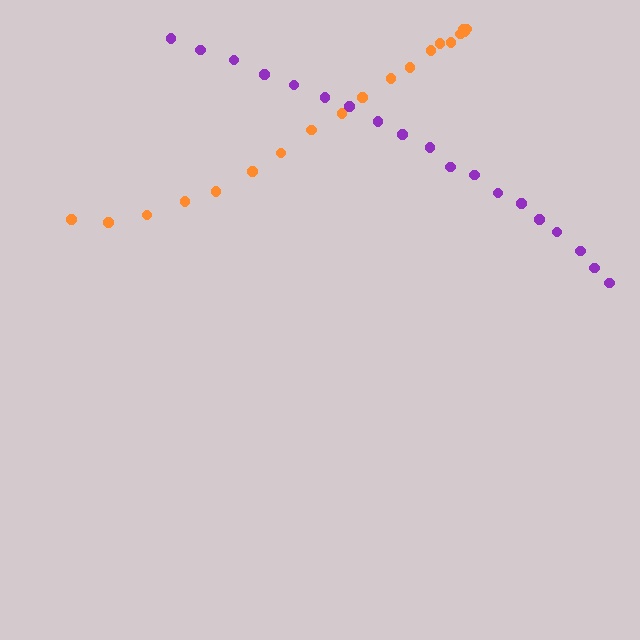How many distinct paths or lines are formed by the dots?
There are 2 distinct paths.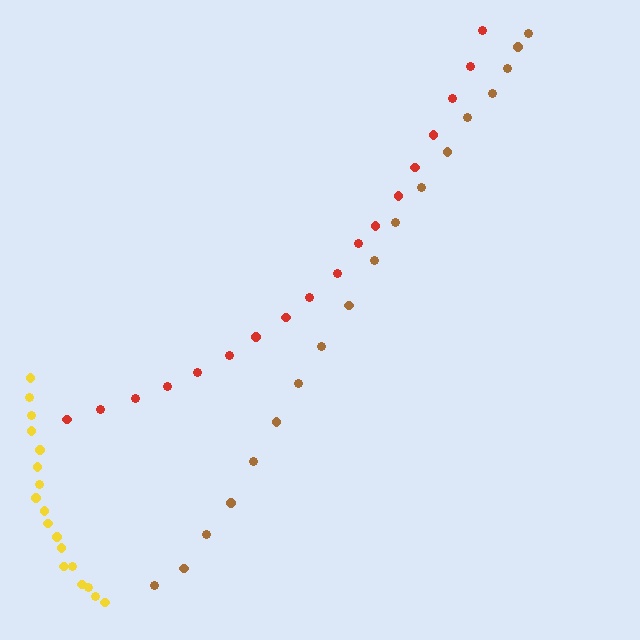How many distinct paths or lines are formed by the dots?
There are 3 distinct paths.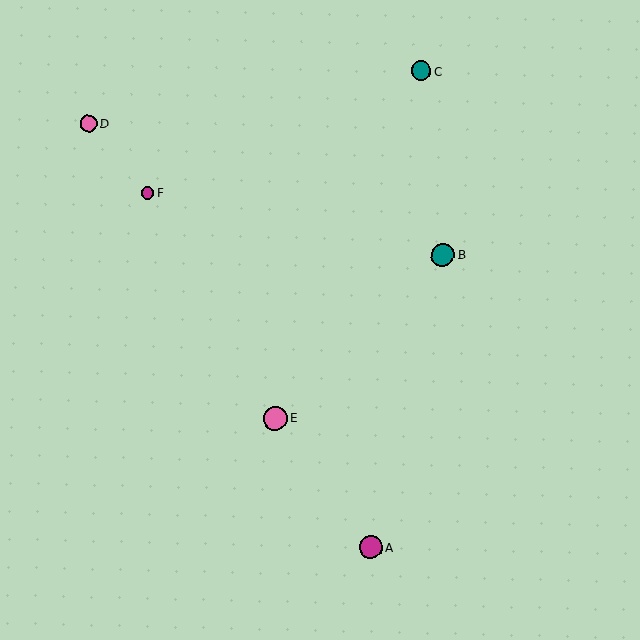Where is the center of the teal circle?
The center of the teal circle is at (443, 255).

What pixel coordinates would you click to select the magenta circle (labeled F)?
Click at (147, 193) to select the magenta circle F.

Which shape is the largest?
The pink circle (labeled E) is the largest.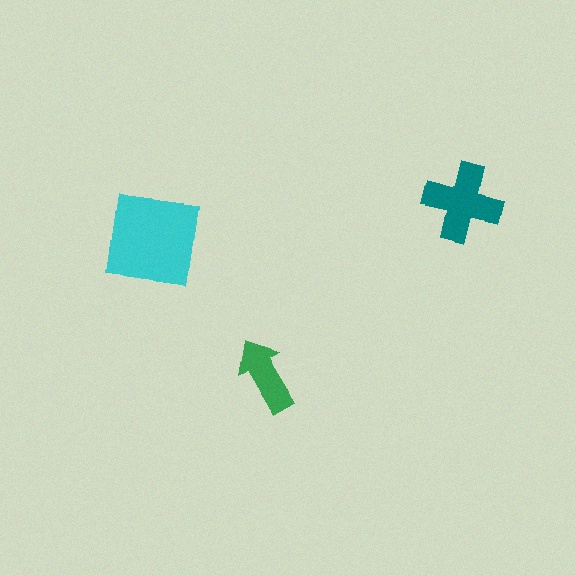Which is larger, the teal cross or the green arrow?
The teal cross.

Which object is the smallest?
The green arrow.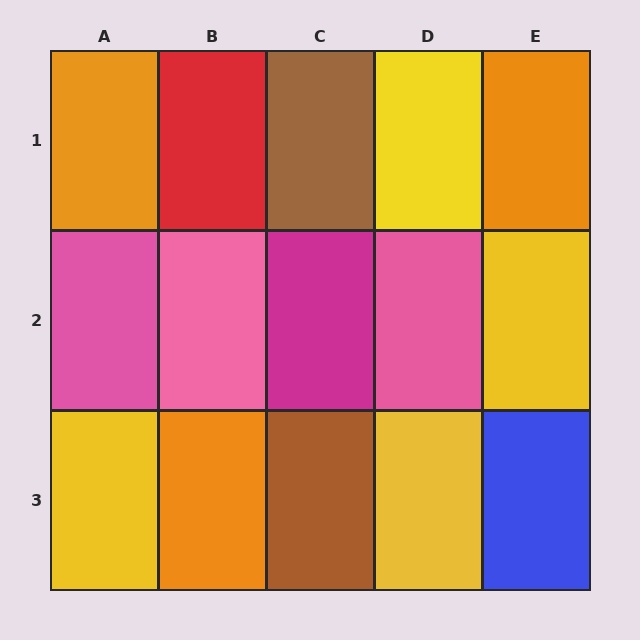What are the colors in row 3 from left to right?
Yellow, orange, brown, yellow, blue.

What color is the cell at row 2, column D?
Pink.